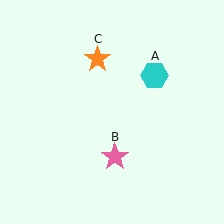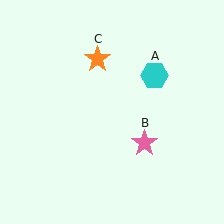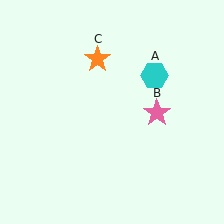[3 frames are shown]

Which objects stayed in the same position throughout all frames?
Cyan hexagon (object A) and orange star (object C) remained stationary.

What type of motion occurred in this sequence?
The pink star (object B) rotated counterclockwise around the center of the scene.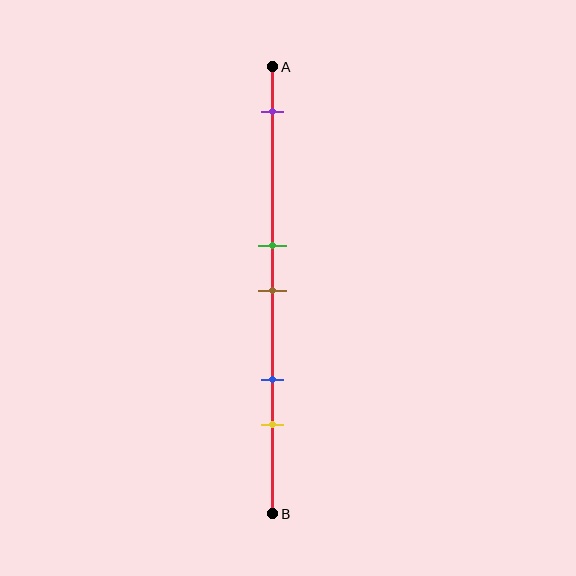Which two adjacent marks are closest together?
The green and brown marks are the closest adjacent pair.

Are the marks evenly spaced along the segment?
No, the marks are not evenly spaced.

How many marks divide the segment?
There are 5 marks dividing the segment.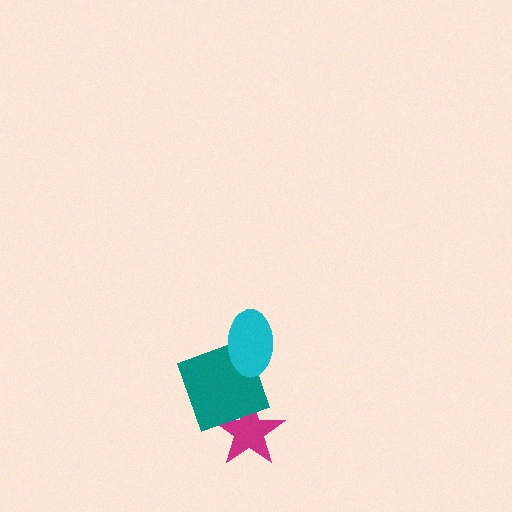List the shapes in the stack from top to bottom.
From top to bottom: the cyan ellipse, the teal square, the magenta star.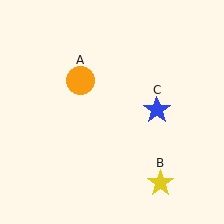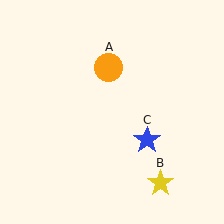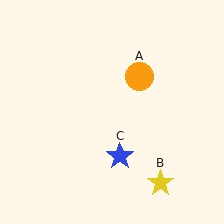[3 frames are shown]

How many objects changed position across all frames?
2 objects changed position: orange circle (object A), blue star (object C).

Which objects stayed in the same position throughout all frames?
Yellow star (object B) remained stationary.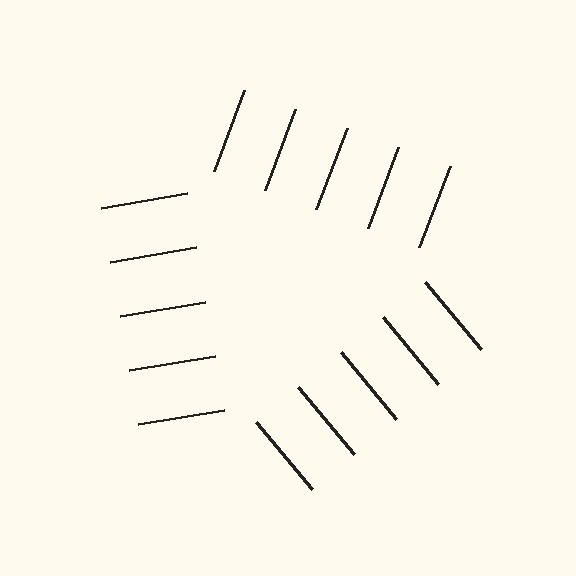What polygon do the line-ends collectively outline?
An illusory triangle — the line segments terminate on its edges but no continuous stroke is drawn.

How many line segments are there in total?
15 — 5 along each of the 3 edges.